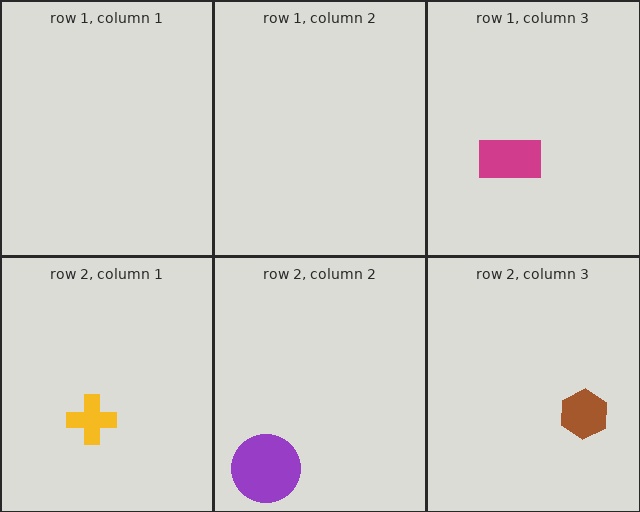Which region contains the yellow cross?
The row 2, column 1 region.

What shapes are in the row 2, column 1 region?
The yellow cross.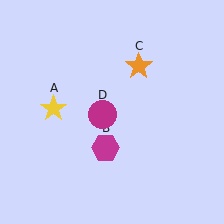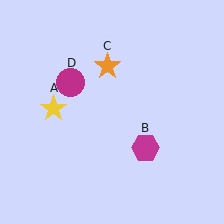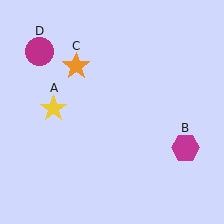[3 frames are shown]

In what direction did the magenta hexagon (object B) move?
The magenta hexagon (object B) moved right.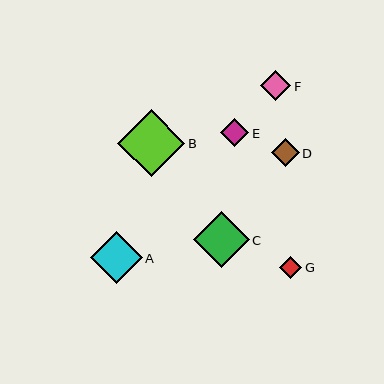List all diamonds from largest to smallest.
From largest to smallest: B, C, A, F, D, E, G.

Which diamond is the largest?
Diamond B is the largest with a size of approximately 67 pixels.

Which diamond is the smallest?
Diamond G is the smallest with a size of approximately 22 pixels.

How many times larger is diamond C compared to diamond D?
Diamond C is approximately 2.0 times the size of diamond D.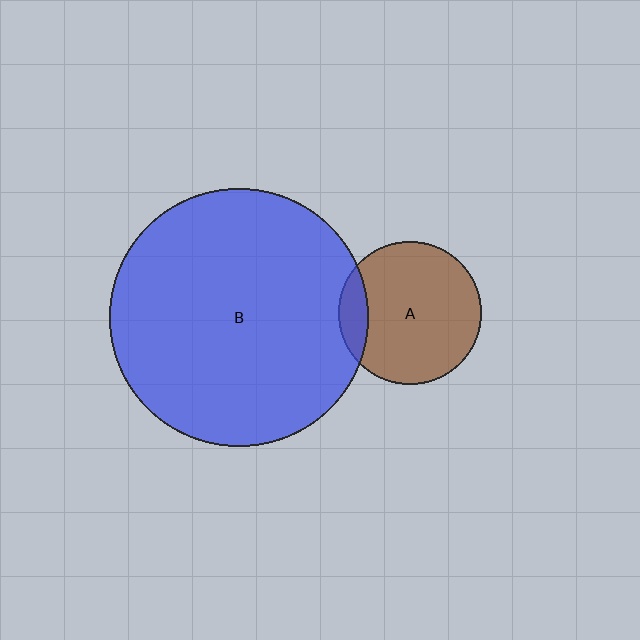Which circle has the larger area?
Circle B (blue).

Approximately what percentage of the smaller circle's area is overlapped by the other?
Approximately 10%.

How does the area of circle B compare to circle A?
Approximately 3.3 times.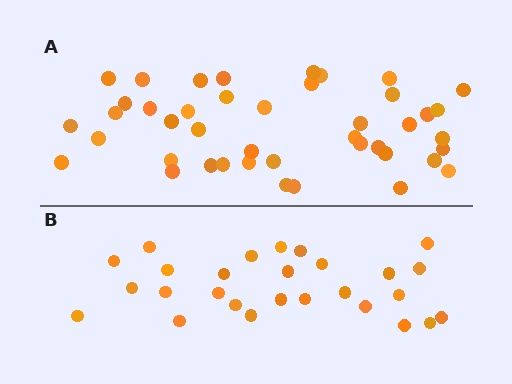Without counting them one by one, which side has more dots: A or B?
Region A (the top region) has more dots.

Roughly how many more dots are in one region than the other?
Region A has approximately 15 more dots than region B.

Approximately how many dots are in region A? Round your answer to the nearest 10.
About 40 dots. (The exact count is 43, which rounds to 40.)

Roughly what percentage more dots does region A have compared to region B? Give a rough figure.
About 60% more.